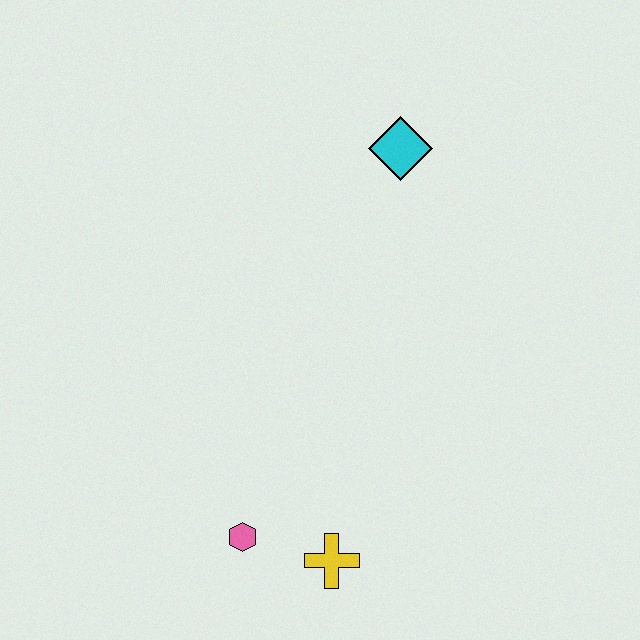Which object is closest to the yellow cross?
The pink hexagon is closest to the yellow cross.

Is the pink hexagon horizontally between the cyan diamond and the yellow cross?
No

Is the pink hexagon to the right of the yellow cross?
No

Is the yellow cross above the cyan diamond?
No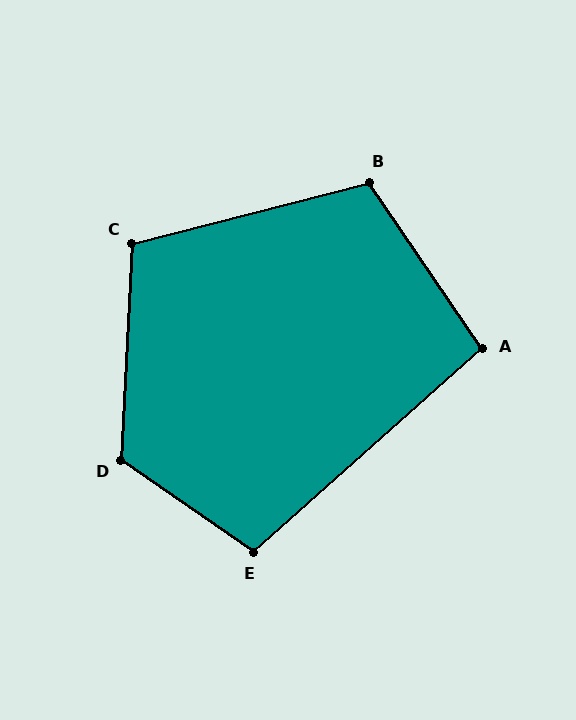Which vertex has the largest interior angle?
D, at approximately 122 degrees.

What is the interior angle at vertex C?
Approximately 107 degrees (obtuse).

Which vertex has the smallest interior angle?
A, at approximately 97 degrees.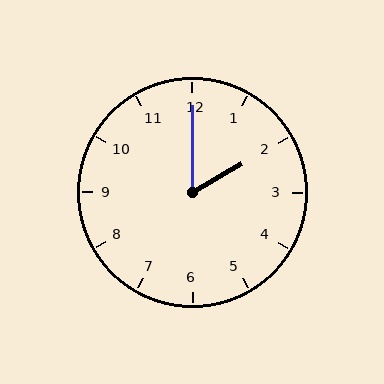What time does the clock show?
2:00.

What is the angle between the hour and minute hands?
Approximately 60 degrees.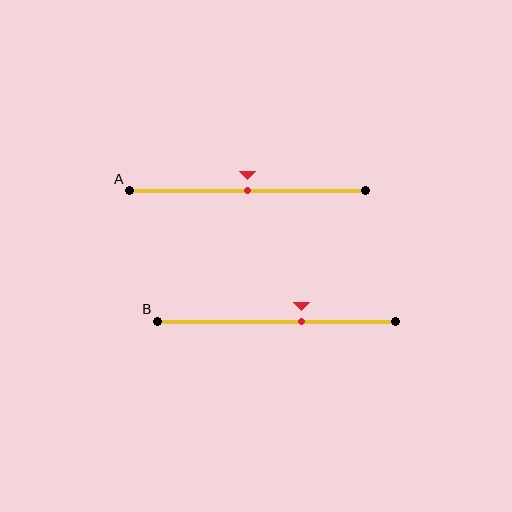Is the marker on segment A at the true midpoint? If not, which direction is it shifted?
Yes, the marker on segment A is at the true midpoint.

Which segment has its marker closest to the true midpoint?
Segment A has its marker closest to the true midpoint.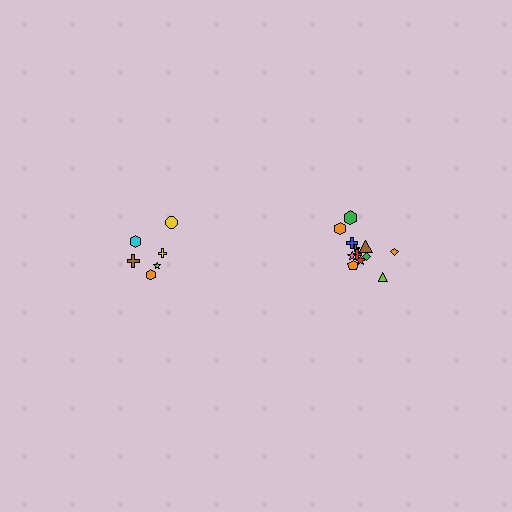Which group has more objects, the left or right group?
The right group.